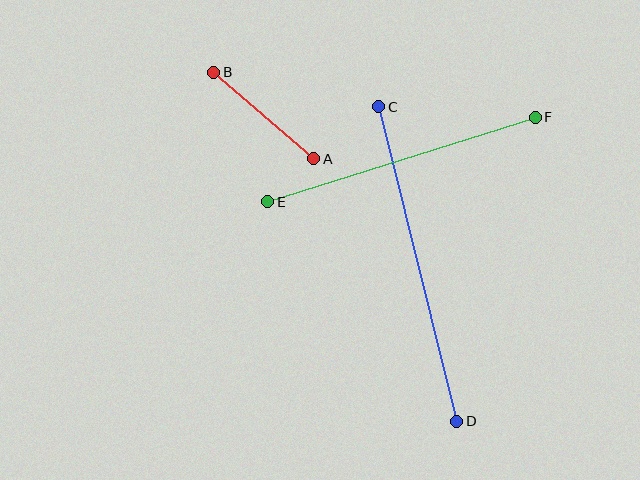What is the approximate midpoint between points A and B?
The midpoint is at approximately (264, 116) pixels.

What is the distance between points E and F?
The distance is approximately 280 pixels.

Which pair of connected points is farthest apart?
Points C and D are farthest apart.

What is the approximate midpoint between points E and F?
The midpoint is at approximately (401, 160) pixels.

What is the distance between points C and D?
The distance is approximately 324 pixels.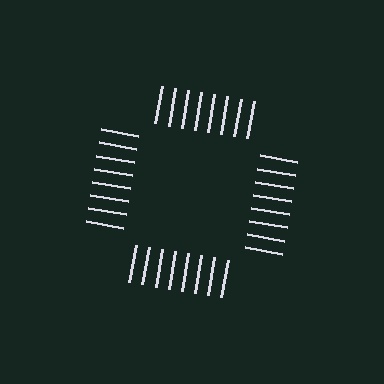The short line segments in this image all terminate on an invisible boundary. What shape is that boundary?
An illusory square — the line segments terminate on its edges but no continuous stroke is drawn.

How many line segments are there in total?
32 — 8 along each of the 4 edges.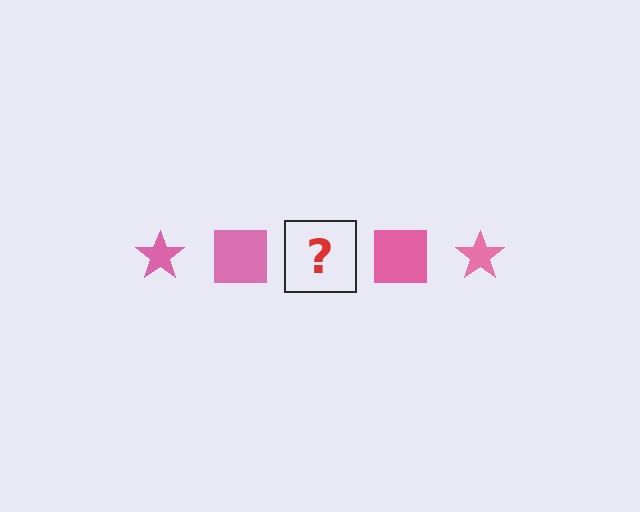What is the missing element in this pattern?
The missing element is a pink star.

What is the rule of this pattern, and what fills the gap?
The rule is that the pattern cycles through star, square shapes in pink. The gap should be filled with a pink star.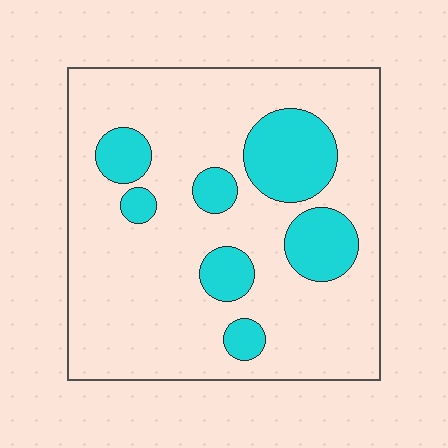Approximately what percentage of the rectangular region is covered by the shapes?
Approximately 20%.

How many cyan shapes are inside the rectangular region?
7.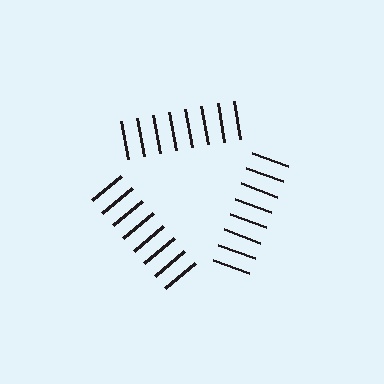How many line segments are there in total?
24 — 8 along each of the 3 edges.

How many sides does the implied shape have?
3 sides — the line-ends trace a triangle.